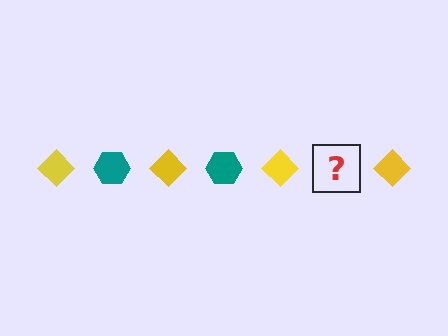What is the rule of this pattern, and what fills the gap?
The rule is that the pattern alternates between yellow diamond and teal hexagon. The gap should be filled with a teal hexagon.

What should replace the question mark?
The question mark should be replaced with a teal hexagon.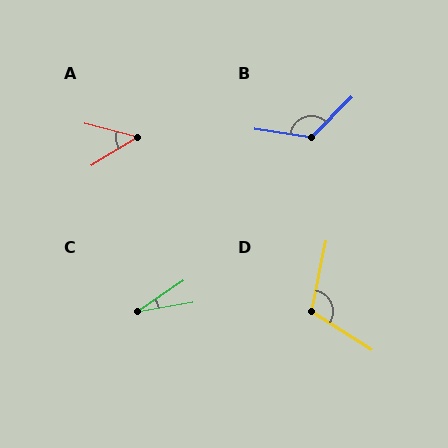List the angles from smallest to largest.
C (24°), A (46°), D (110°), B (127°).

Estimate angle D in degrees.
Approximately 110 degrees.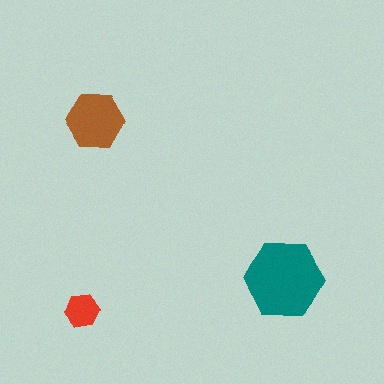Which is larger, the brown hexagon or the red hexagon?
The brown one.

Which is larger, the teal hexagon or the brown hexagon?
The teal one.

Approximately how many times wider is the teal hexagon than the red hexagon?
About 2.5 times wider.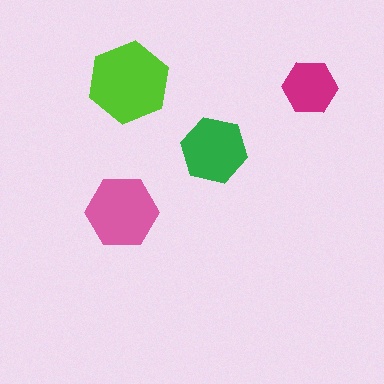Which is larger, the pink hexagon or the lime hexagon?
The lime one.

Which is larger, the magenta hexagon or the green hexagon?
The green one.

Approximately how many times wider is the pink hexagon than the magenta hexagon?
About 1.5 times wider.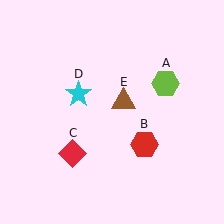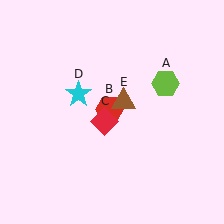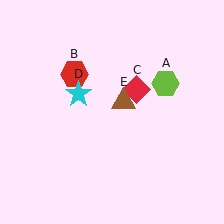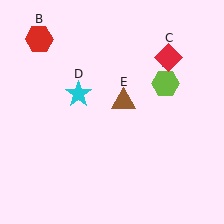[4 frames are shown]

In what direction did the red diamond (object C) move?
The red diamond (object C) moved up and to the right.